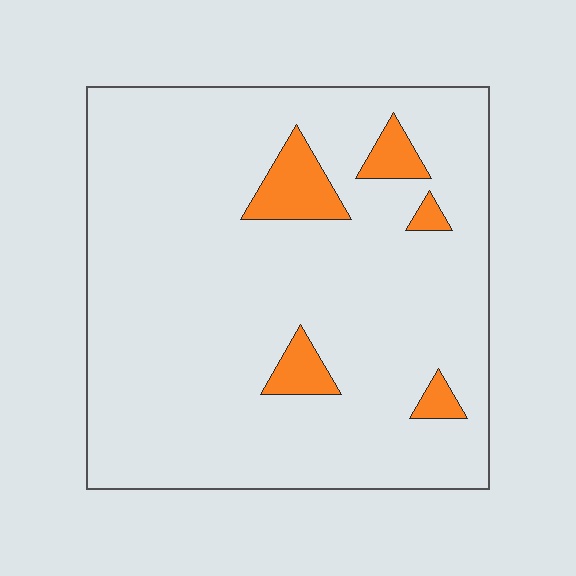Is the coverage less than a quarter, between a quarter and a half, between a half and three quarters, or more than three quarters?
Less than a quarter.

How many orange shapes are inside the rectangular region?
5.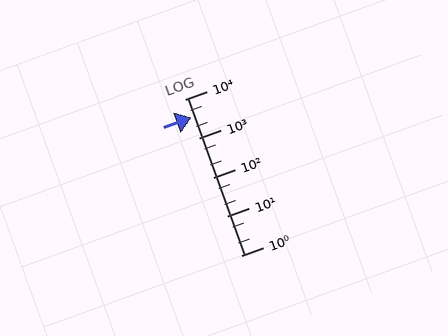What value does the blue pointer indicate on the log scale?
The pointer indicates approximately 3400.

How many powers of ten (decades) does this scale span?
The scale spans 4 decades, from 1 to 10000.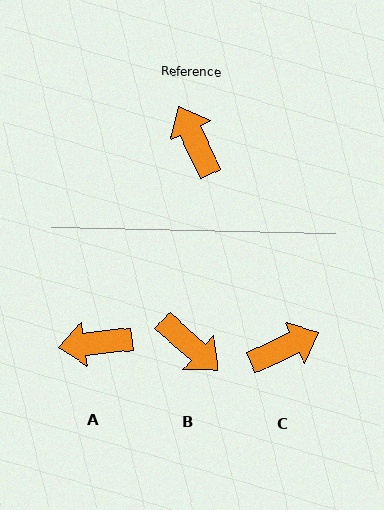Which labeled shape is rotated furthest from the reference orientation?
B, about 157 degrees away.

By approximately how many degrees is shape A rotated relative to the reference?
Approximately 72 degrees counter-clockwise.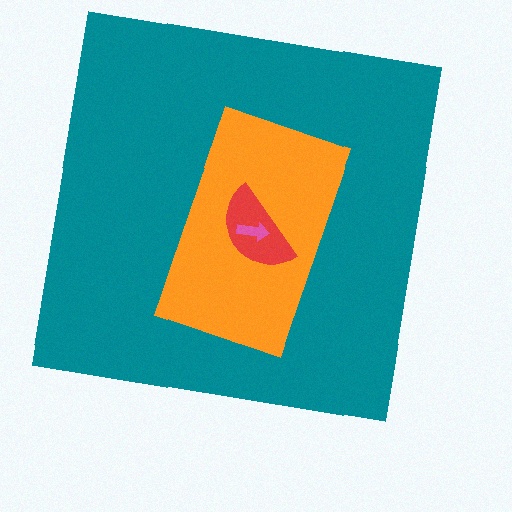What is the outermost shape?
The teal square.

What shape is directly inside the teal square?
The orange rectangle.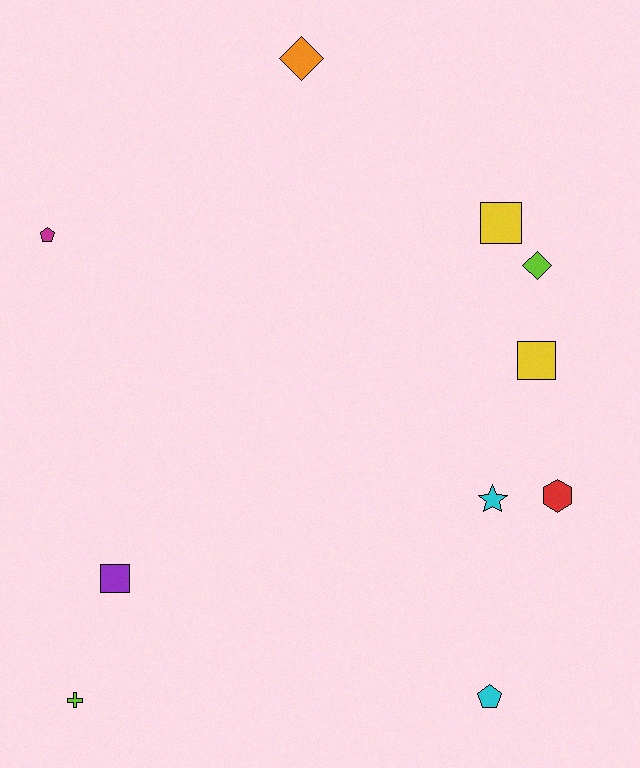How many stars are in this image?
There is 1 star.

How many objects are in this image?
There are 10 objects.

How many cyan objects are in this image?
There are 2 cyan objects.